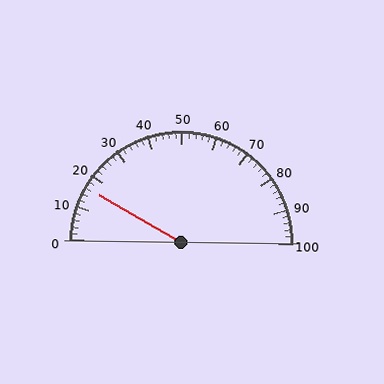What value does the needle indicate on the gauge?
The needle indicates approximately 16.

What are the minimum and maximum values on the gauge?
The gauge ranges from 0 to 100.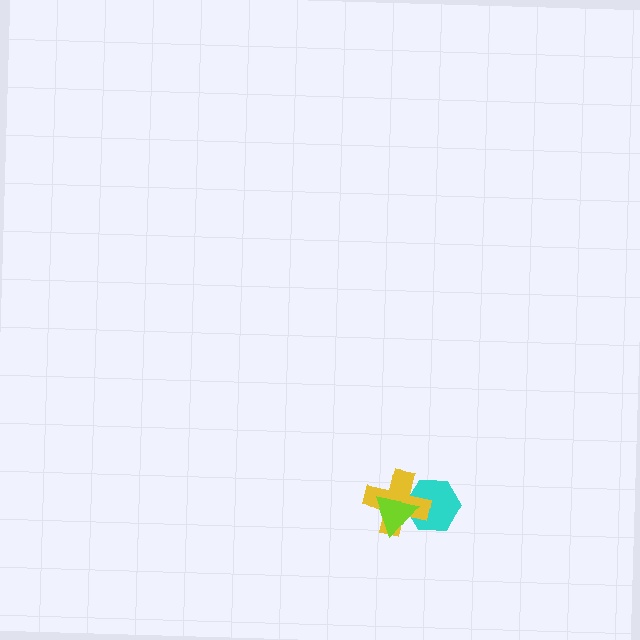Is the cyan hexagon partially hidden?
Yes, it is partially covered by another shape.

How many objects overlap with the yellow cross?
2 objects overlap with the yellow cross.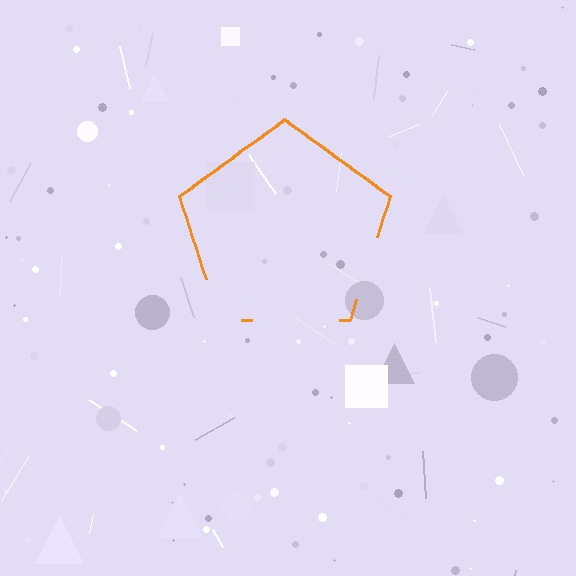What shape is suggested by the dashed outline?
The dashed outline suggests a pentagon.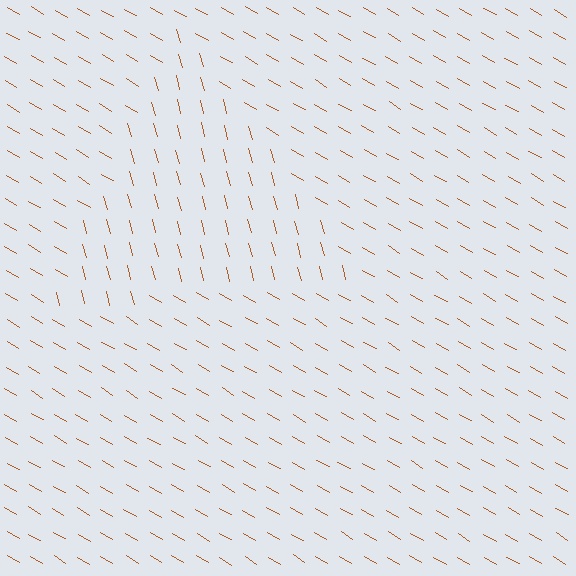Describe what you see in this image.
The image is filled with small brown line segments. A triangle region in the image has lines oriented differently from the surrounding lines, creating a visible texture boundary.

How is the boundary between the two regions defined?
The boundary is defined purely by a change in line orientation (approximately 45 degrees difference). All lines are the same color and thickness.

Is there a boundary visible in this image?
Yes, there is a texture boundary formed by a change in line orientation.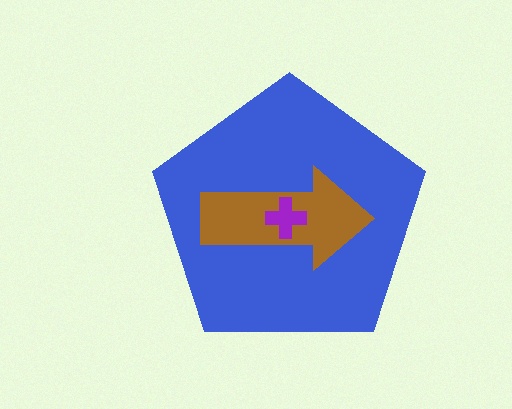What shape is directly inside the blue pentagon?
The brown arrow.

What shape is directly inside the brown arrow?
The purple cross.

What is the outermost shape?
The blue pentagon.